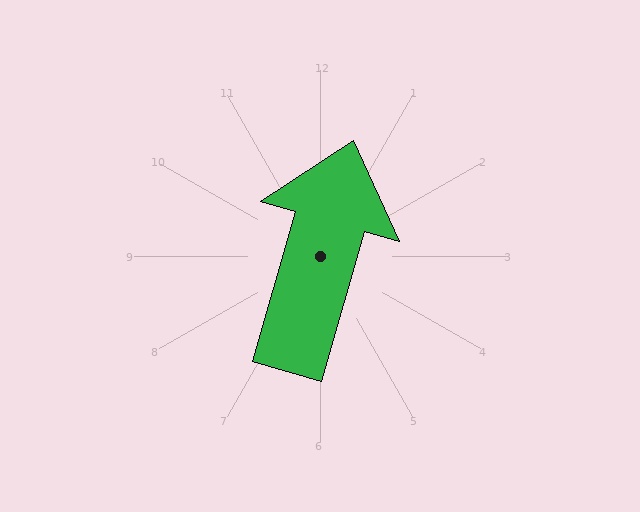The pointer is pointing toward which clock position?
Roughly 1 o'clock.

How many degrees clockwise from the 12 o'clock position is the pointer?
Approximately 16 degrees.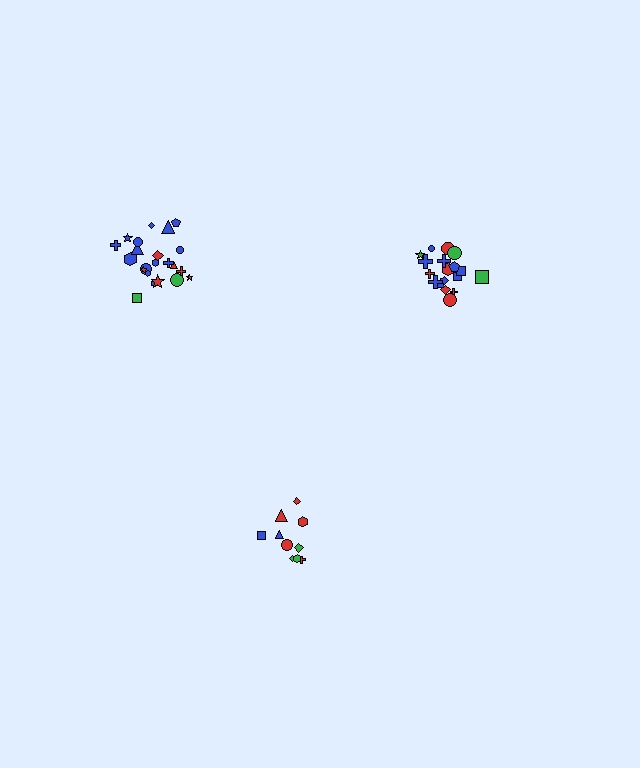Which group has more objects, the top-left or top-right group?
The top-left group.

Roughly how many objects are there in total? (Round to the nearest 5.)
Roughly 50 objects in total.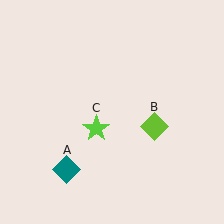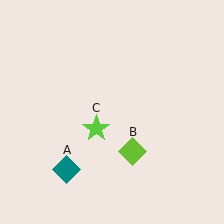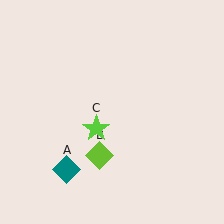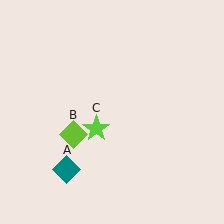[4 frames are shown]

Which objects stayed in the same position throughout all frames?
Teal diamond (object A) and lime star (object C) remained stationary.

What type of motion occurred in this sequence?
The lime diamond (object B) rotated clockwise around the center of the scene.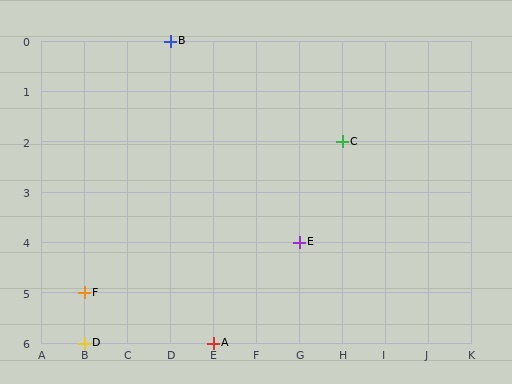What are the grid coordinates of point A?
Point A is at grid coordinates (E, 6).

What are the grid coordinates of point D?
Point D is at grid coordinates (B, 6).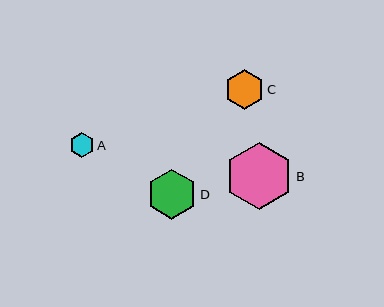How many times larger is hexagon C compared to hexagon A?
Hexagon C is approximately 1.6 times the size of hexagon A.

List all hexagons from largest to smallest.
From largest to smallest: B, D, C, A.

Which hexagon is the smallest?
Hexagon A is the smallest with a size of approximately 24 pixels.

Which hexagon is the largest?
Hexagon B is the largest with a size of approximately 68 pixels.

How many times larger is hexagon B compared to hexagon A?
Hexagon B is approximately 2.8 times the size of hexagon A.